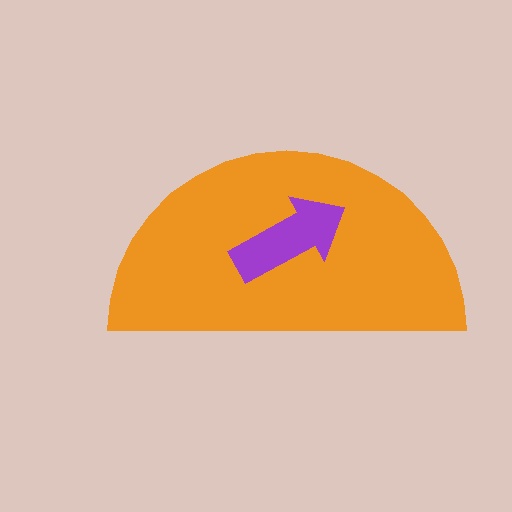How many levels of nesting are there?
2.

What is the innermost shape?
The purple arrow.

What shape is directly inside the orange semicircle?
The purple arrow.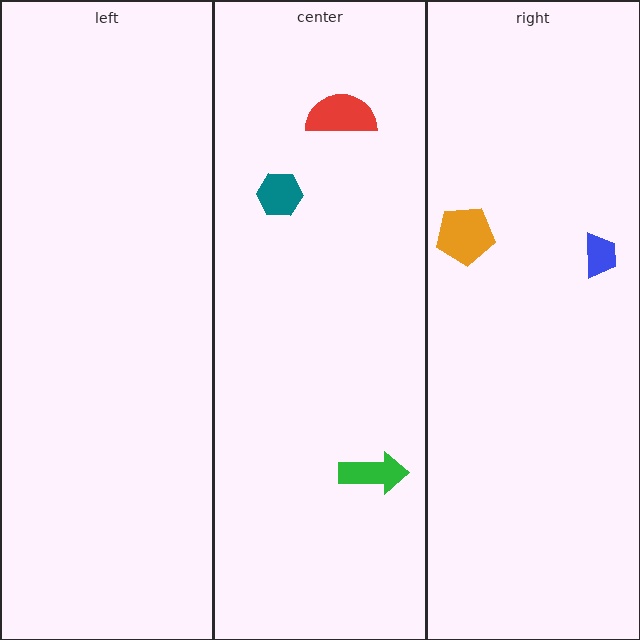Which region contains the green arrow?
The center region.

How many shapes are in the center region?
3.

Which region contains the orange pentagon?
The right region.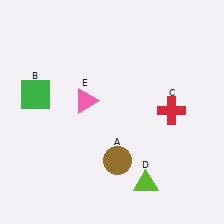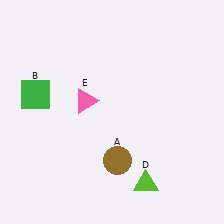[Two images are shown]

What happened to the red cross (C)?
The red cross (C) was removed in Image 2. It was in the top-right area of Image 1.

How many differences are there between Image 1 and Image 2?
There is 1 difference between the two images.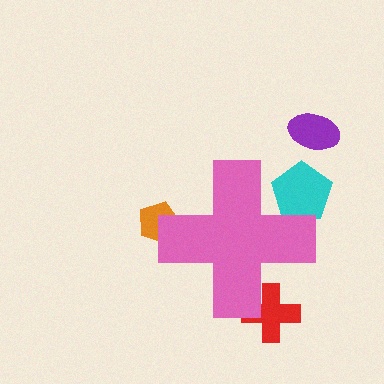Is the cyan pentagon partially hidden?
Yes, the cyan pentagon is partially hidden behind the pink cross.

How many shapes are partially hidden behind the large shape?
3 shapes are partially hidden.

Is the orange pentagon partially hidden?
Yes, the orange pentagon is partially hidden behind the pink cross.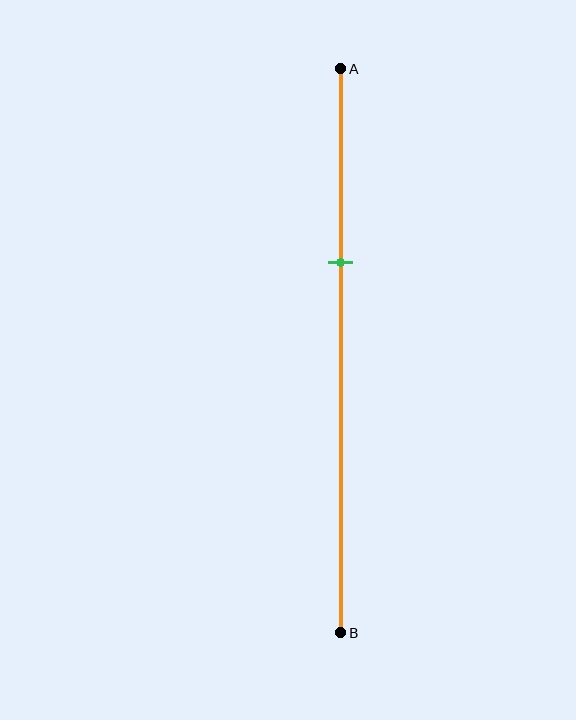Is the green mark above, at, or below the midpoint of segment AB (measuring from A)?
The green mark is above the midpoint of segment AB.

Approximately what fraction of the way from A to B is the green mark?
The green mark is approximately 35% of the way from A to B.